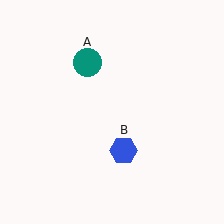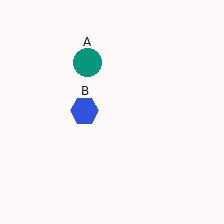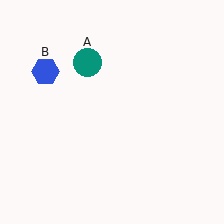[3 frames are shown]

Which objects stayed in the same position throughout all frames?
Teal circle (object A) remained stationary.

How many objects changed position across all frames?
1 object changed position: blue hexagon (object B).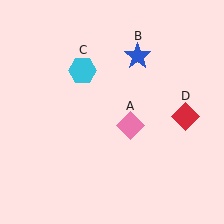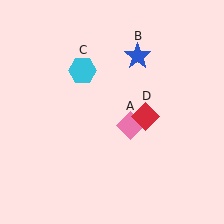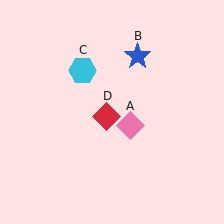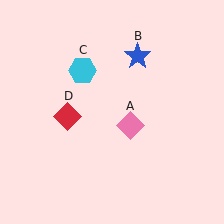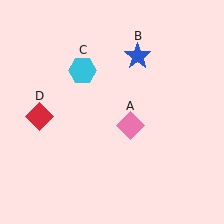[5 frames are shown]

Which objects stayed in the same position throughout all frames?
Pink diamond (object A) and blue star (object B) and cyan hexagon (object C) remained stationary.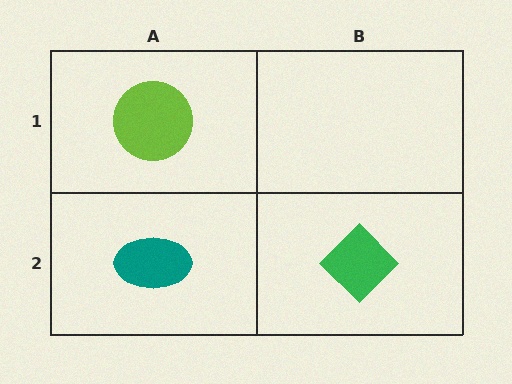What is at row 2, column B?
A green diamond.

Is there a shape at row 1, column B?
No, that cell is empty.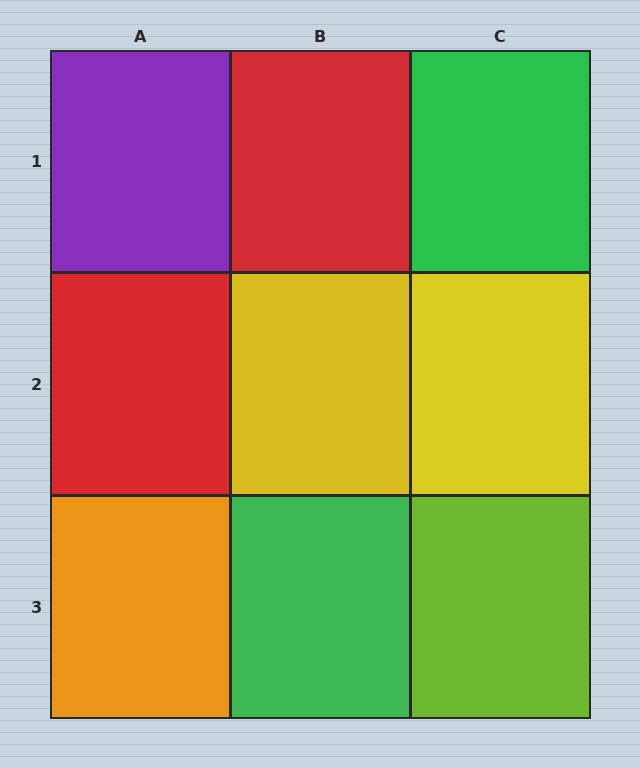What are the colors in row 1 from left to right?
Purple, red, green.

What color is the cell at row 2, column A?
Red.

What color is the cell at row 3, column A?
Orange.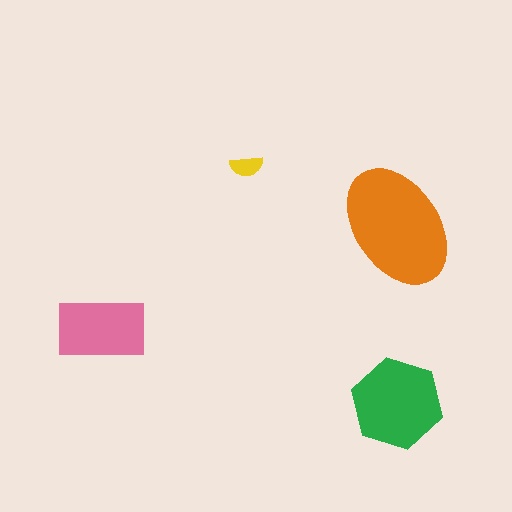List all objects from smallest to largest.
The yellow semicircle, the pink rectangle, the green hexagon, the orange ellipse.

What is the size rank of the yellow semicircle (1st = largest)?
4th.